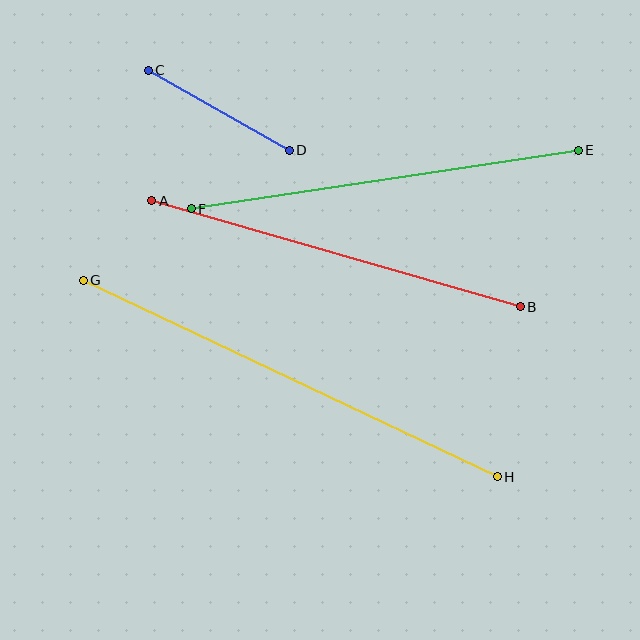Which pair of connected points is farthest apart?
Points G and H are farthest apart.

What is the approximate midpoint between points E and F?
The midpoint is at approximately (385, 180) pixels.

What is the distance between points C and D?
The distance is approximately 162 pixels.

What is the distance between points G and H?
The distance is approximately 458 pixels.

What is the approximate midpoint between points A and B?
The midpoint is at approximately (336, 254) pixels.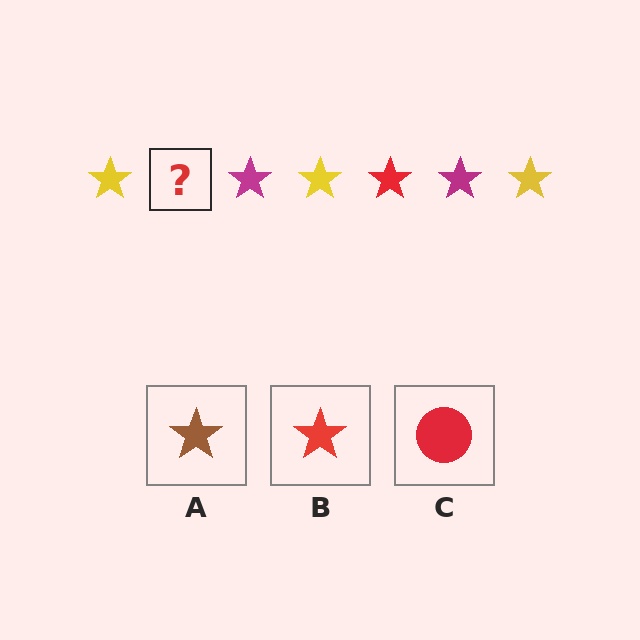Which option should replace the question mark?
Option B.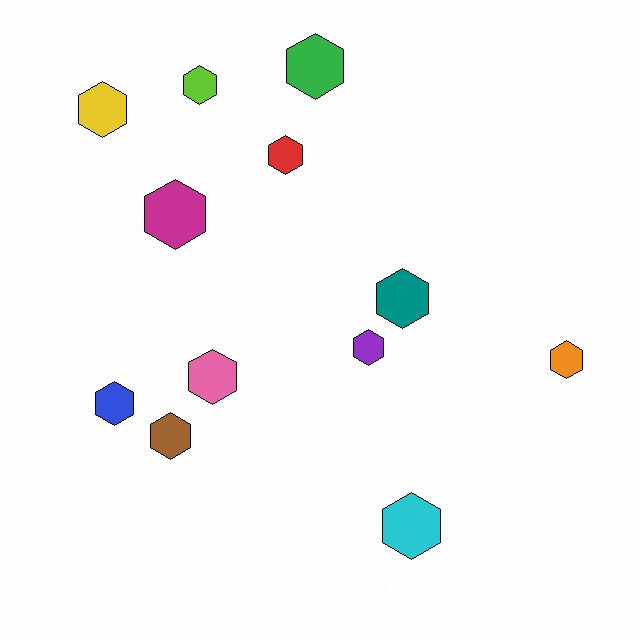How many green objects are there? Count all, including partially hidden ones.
There is 1 green object.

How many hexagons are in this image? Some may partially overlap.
There are 12 hexagons.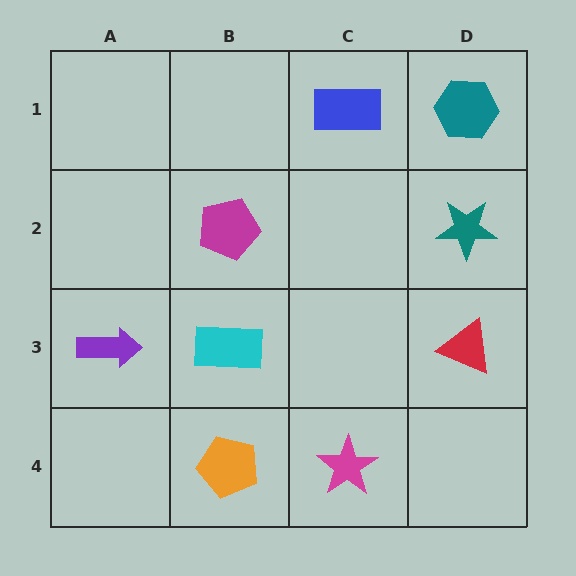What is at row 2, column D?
A teal star.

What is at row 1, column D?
A teal hexagon.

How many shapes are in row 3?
3 shapes.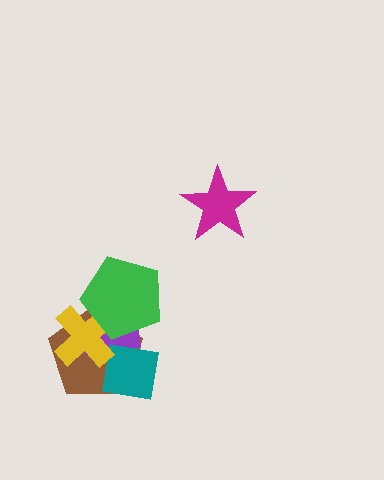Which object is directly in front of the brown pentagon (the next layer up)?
The purple rectangle is directly in front of the brown pentagon.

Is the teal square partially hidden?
Yes, it is partially covered by another shape.